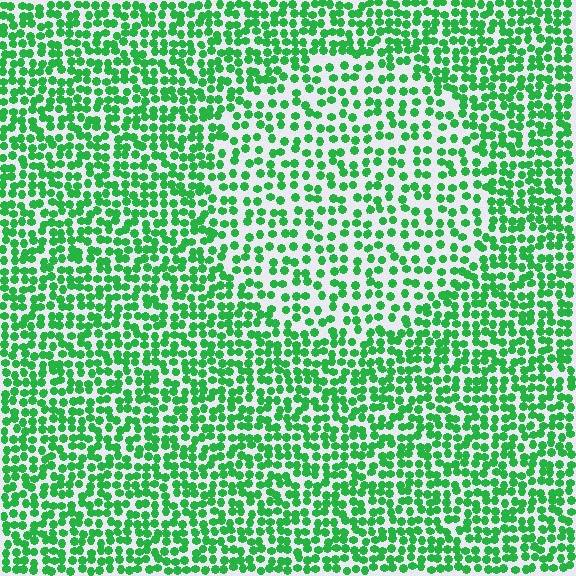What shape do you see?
I see a circle.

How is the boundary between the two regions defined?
The boundary is defined by a change in element density (approximately 1.6x ratio). All elements are the same color, size, and shape.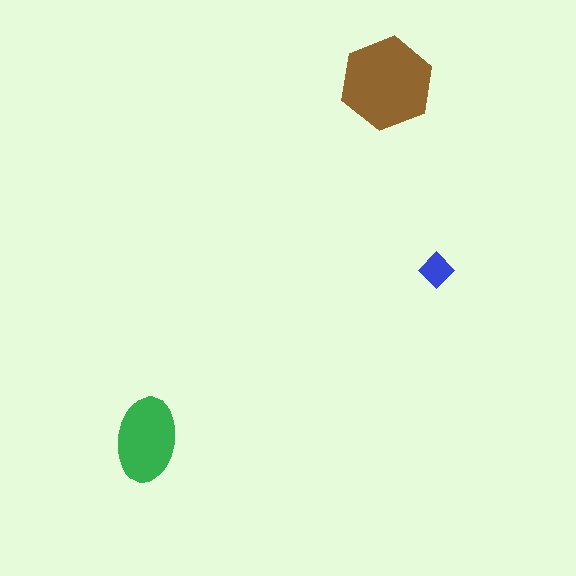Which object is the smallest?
The blue diamond.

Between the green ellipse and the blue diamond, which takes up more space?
The green ellipse.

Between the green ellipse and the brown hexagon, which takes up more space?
The brown hexagon.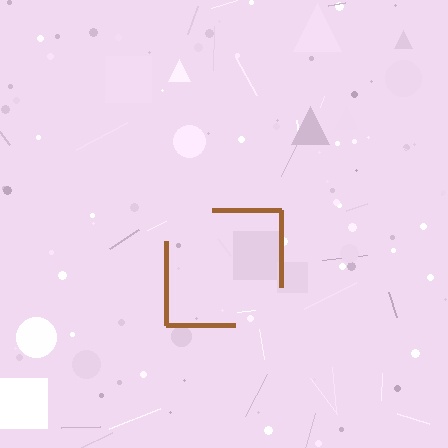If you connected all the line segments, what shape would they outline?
They would outline a square.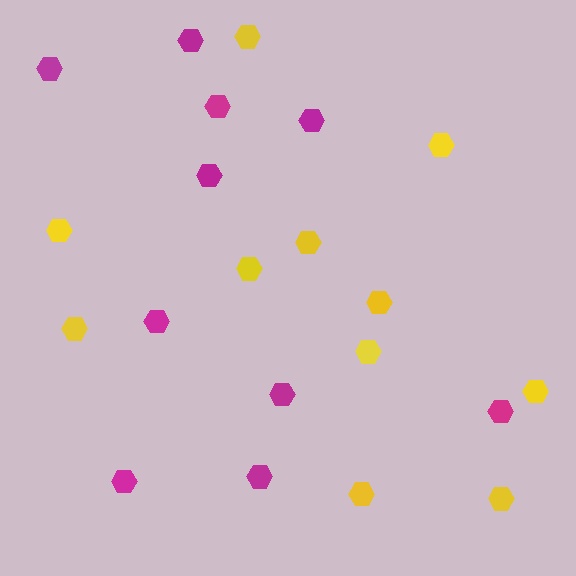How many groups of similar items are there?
There are 2 groups: one group of magenta hexagons (10) and one group of yellow hexagons (11).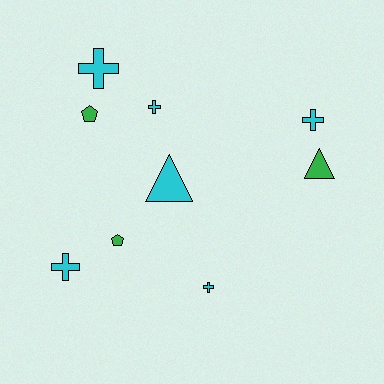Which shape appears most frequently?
Cross, with 5 objects.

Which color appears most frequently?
Cyan, with 6 objects.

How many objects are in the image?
There are 9 objects.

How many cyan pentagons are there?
There are no cyan pentagons.